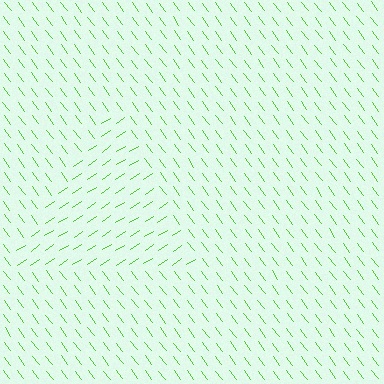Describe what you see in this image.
The image is filled with small lime line segments. A triangle region in the image has lines oriented differently from the surrounding lines, creating a visible texture boundary.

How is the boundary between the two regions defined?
The boundary is defined purely by a change in line orientation (approximately 86 degrees difference). All lines are the same color and thickness.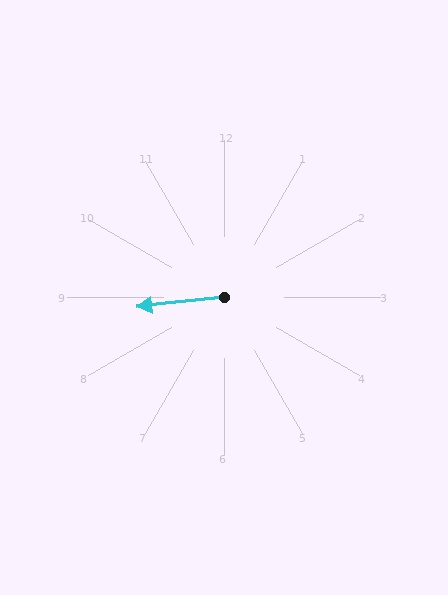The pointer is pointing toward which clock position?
Roughly 9 o'clock.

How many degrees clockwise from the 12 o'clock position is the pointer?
Approximately 264 degrees.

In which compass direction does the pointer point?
West.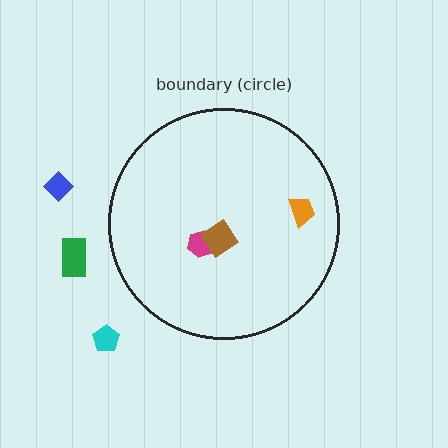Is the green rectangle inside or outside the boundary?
Outside.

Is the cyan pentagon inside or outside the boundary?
Outside.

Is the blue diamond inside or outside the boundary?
Outside.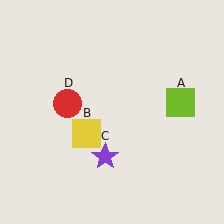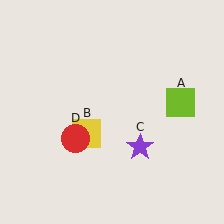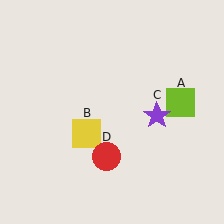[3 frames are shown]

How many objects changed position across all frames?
2 objects changed position: purple star (object C), red circle (object D).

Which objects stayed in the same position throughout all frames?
Lime square (object A) and yellow square (object B) remained stationary.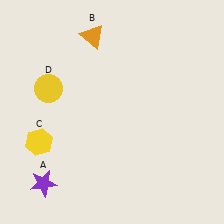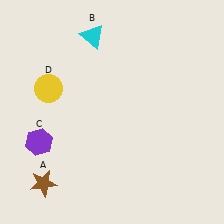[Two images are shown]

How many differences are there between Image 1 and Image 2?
There are 3 differences between the two images.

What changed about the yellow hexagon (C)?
In Image 1, C is yellow. In Image 2, it changed to purple.